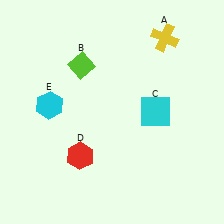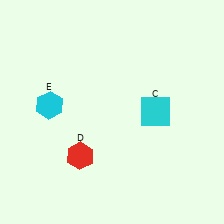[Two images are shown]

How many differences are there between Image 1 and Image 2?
There are 2 differences between the two images.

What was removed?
The yellow cross (A), the lime diamond (B) were removed in Image 2.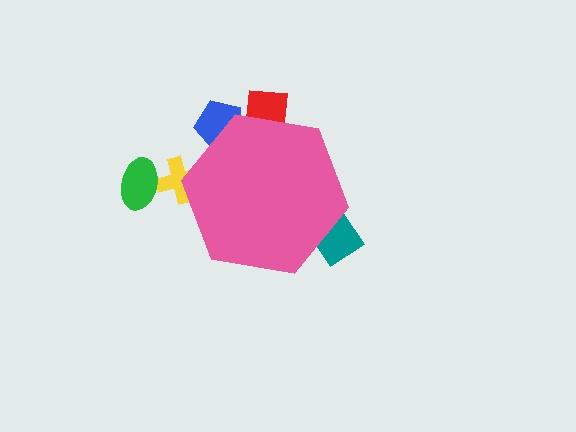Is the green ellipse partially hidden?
No, the green ellipse is fully visible.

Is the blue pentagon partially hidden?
Yes, the blue pentagon is partially hidden behind the pink hexagon.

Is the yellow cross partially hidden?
Yes, the yellow cross is partially hidden behind the pink hexagon.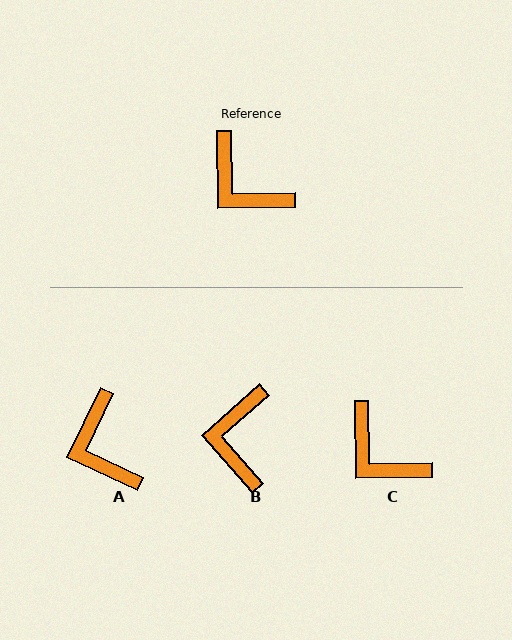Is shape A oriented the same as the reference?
No, it is off by about 26 degrees.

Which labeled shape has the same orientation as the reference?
C.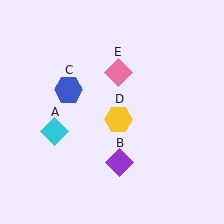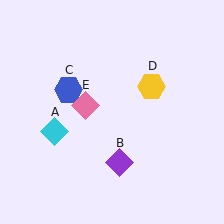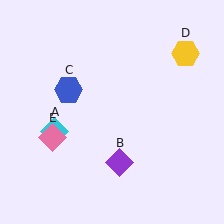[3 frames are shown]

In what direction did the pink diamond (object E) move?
The pink diamond (object E) moved down and to the left.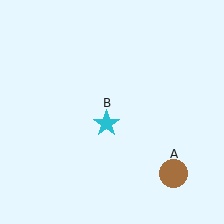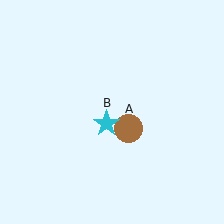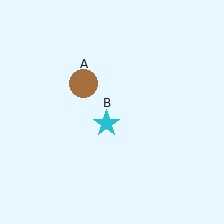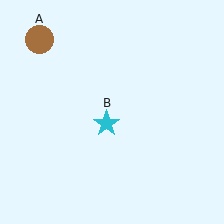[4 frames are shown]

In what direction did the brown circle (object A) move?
The brown circle (object A) moved up and to the left.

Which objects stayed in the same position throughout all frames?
Cyan star (object B) remained stationary.